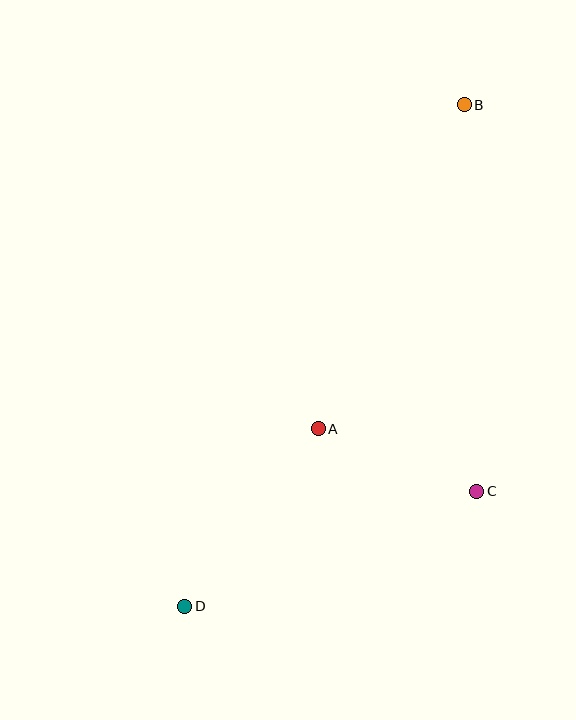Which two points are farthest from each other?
Points B and D are farthest from each other.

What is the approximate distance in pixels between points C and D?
The distance between C and D is approximately 314 pixels.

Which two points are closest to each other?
Points A and C are closest to each other.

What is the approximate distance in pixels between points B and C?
The distance between B and C is approximately 387 pixels.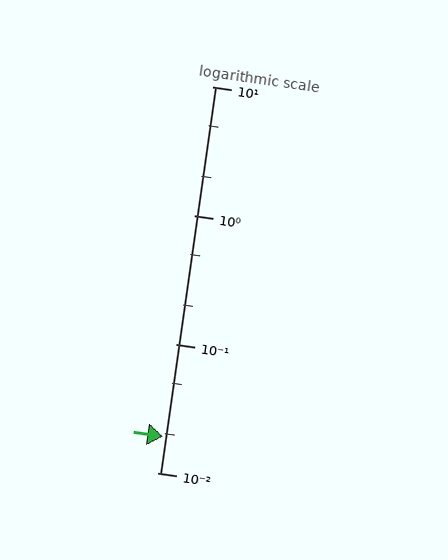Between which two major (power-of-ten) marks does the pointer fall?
The pointer is between 0.01 and 0.1.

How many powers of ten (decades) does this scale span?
The scale spans 3 decades, from 0.01 to 10.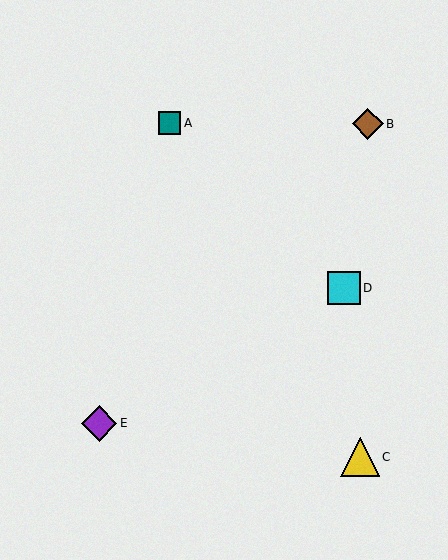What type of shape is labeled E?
Shape E is a purple diamond.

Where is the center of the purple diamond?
The center of the purple diamond is at (99, 423).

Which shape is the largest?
The yellow triangle (labeled C) is the largest.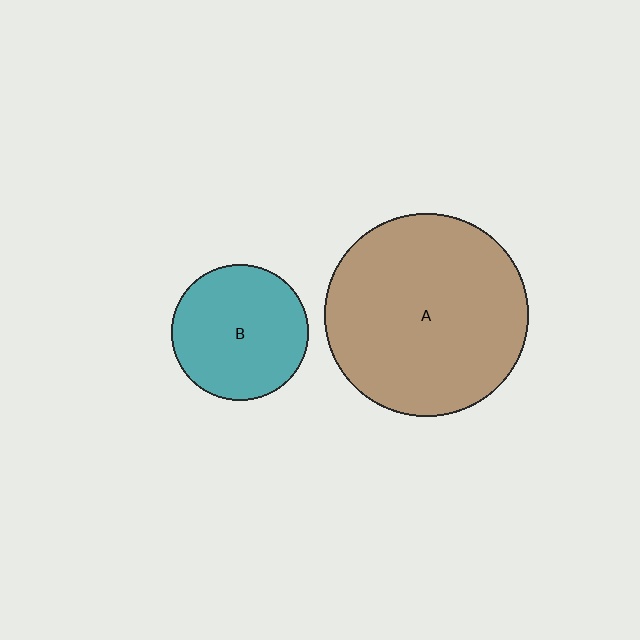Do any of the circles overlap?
No, none of the circles overlap.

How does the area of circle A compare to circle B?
Approximately 2.2 times.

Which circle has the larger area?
Circle A (brown).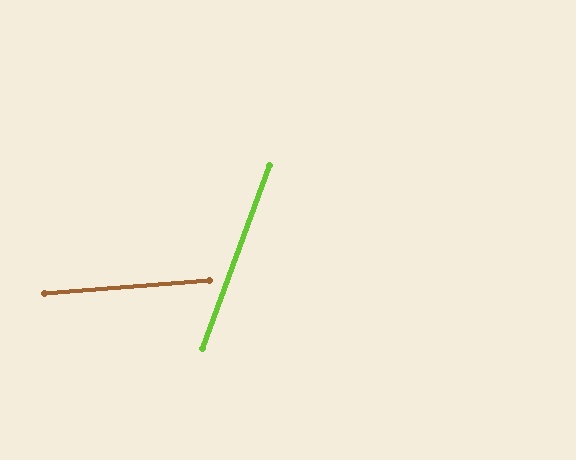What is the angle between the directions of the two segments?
Approximately 65 degrees.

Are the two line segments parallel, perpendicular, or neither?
Neither parallel nor perpendicular — they differ by about 65°.